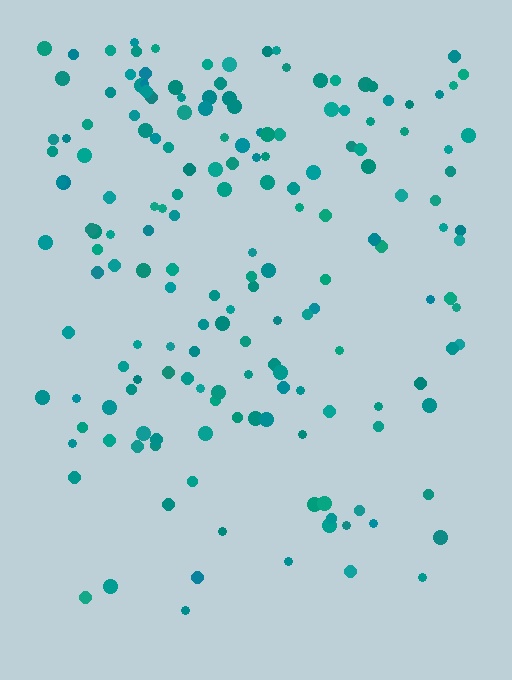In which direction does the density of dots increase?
From bottom to top, with the top side densest.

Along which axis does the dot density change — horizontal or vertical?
Vertical.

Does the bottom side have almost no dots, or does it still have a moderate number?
Still a moderate number, just noticeably fewer than the top.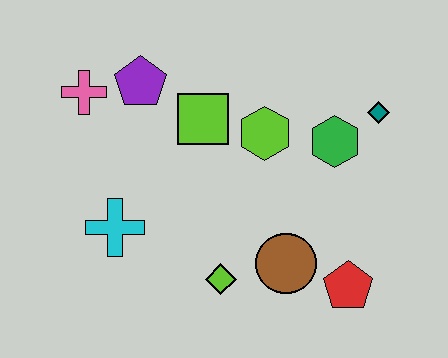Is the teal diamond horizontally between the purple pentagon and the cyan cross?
No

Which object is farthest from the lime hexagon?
The pink cross is farthest from the lime hexagon.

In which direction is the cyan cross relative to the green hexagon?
The cyan cross is to the left of the green hexagon.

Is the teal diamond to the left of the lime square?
No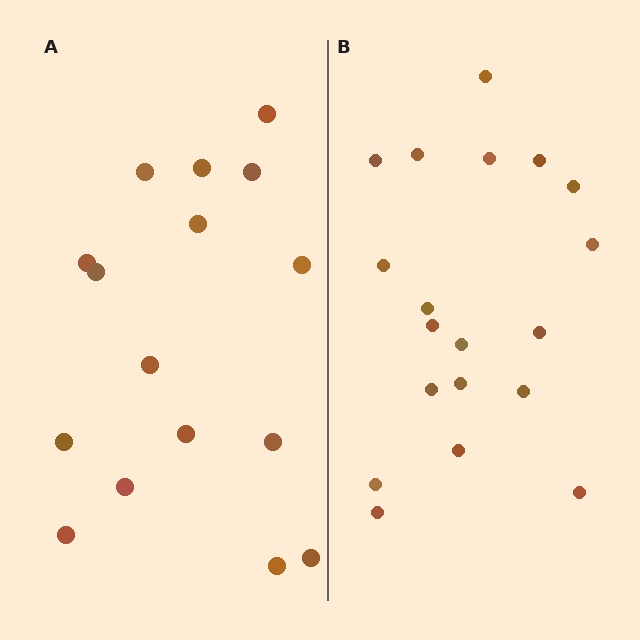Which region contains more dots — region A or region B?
Region B (the right region) has more dots.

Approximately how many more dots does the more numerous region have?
Region B has just a few more — roughly 2 or 3 more dots than region A.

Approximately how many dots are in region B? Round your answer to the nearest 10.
About 20 dots. (The exact count is 19, which rounds to 20.)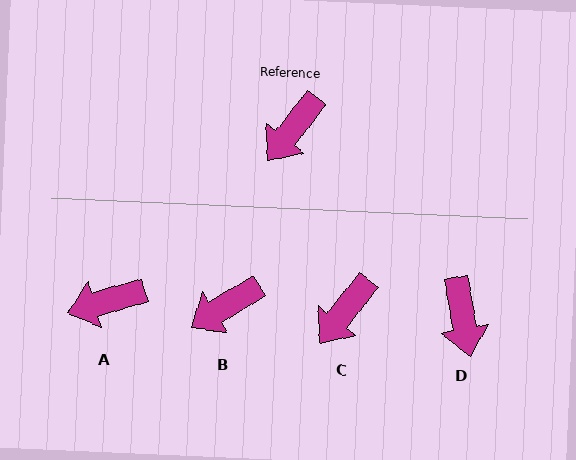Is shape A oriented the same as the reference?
No, it is off by about 36 degrees.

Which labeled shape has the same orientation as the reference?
C.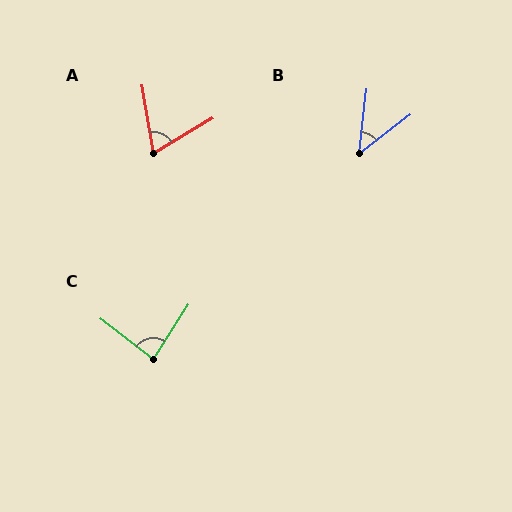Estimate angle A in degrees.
Approximately 69 degrees.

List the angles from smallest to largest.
B (46°), A (69°), C (85°).